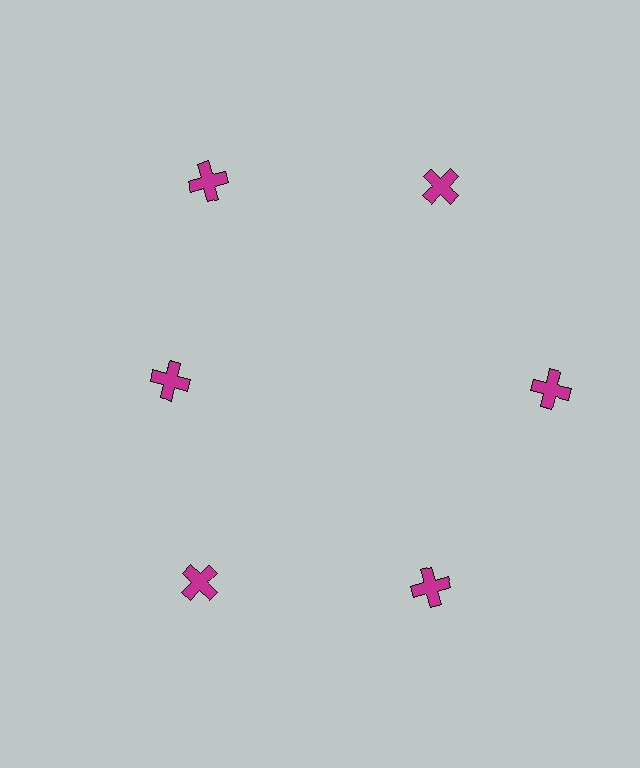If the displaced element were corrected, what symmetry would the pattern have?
It would have 6-fold rotational symmetry — the pattern would map onto itself every 60 degrees.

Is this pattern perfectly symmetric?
No. The 6 magenta crosses are arranged in a ring, but one element near the 9 o'clock position is pulled inward toward the center, breaking the 6-fold rotational symmetry.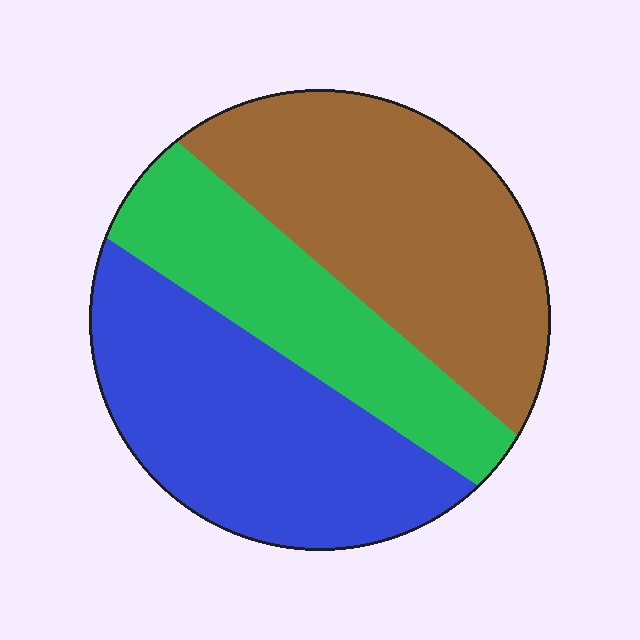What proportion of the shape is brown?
Brown covers about 40% of the shape.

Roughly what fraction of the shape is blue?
Blue takes up between a quarter and a half of the shape.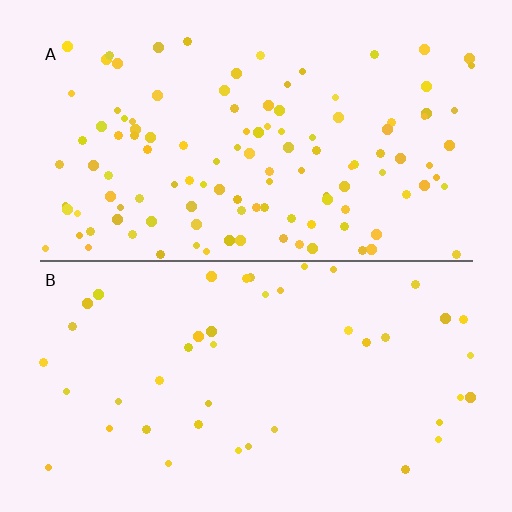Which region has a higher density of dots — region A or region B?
A (the top).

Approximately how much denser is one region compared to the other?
Approximately 2.6× — region A over region B.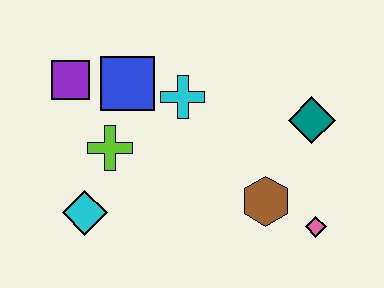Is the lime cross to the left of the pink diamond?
Yes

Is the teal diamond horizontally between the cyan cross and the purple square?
No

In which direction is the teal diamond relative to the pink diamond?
The teal diamond is above the pink diamond.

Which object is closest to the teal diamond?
The brown hexagon is closest to the teal diamond.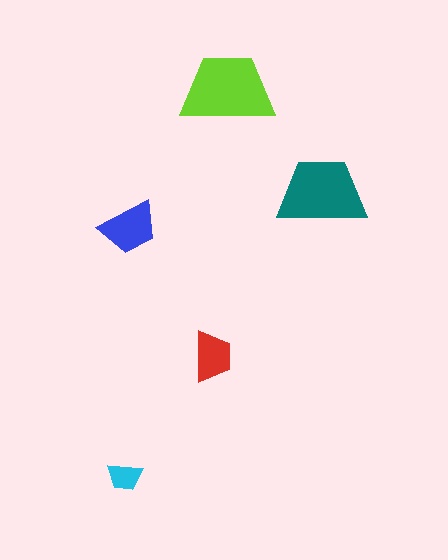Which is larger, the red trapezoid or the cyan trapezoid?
The red one.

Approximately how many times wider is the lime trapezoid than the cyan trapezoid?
About 2.5 times wider.